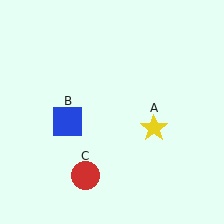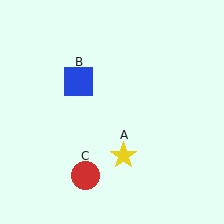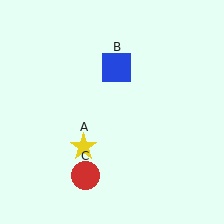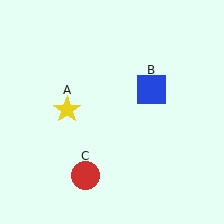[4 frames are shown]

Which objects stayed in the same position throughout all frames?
Red circle (object C) remained stationary.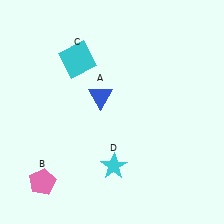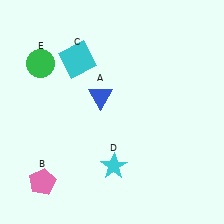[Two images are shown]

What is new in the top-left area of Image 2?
A green circle (E) was added in the top-left area of Image 2.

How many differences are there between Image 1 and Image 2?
There is 1 difference between the two images.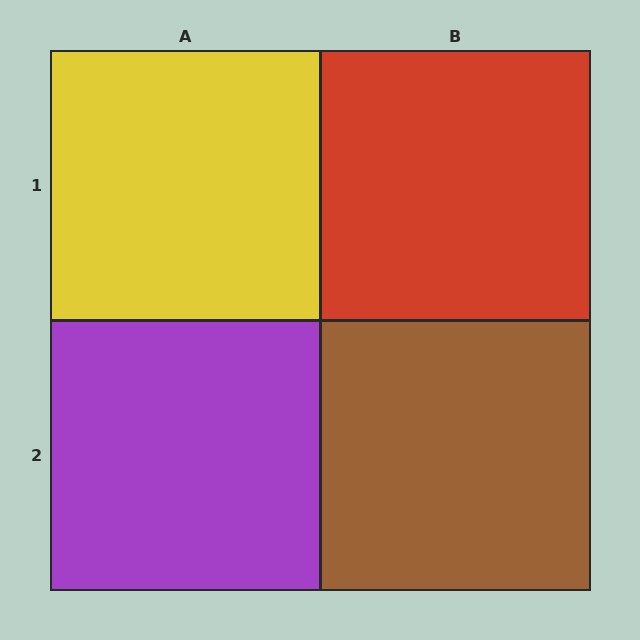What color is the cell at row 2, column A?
Purple.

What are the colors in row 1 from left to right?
Yellow, red.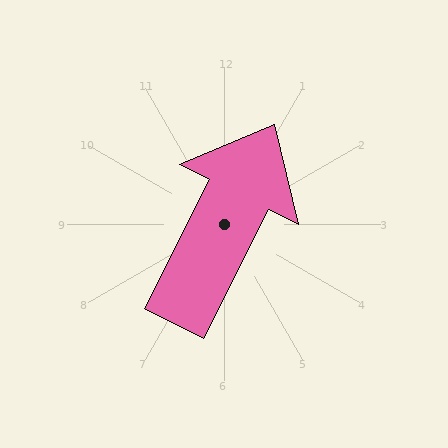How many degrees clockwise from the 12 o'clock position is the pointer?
Approximately 27 degrees.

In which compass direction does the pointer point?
Northeast.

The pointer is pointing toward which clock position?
Roughly 1 o'clock.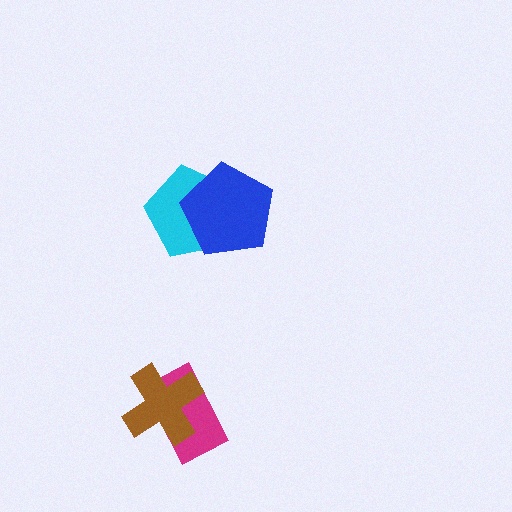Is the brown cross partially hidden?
No, no other shape covers it.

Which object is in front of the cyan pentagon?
The blue pentagon is in front of the cyan pentagon.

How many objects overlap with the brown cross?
1 object overlaps with the brown cross.